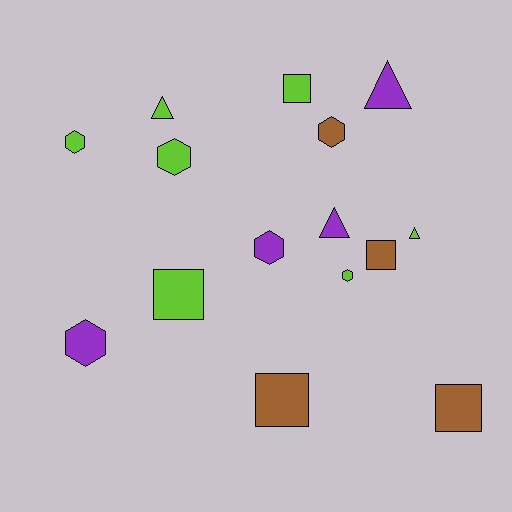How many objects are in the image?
There are 15 objects.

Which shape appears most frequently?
Hexagon, with 6 objects.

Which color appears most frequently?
Lime, with 7 objects.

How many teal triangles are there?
There are no teal triangles.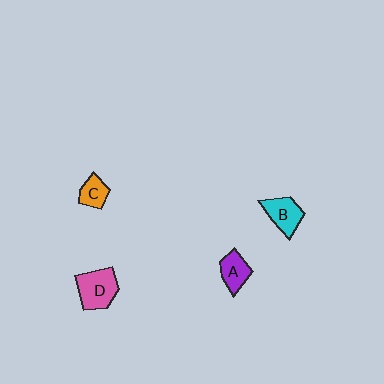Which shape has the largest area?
Shape D (pink).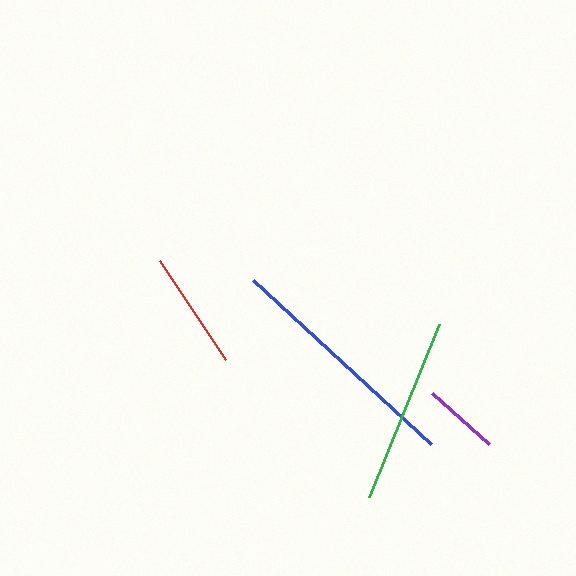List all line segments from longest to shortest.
From longest to shortest: blue, green, red, purple.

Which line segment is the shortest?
The purple line is the shortest at approximately 77 pixels.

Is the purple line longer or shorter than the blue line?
The blue line is longer than the purple line.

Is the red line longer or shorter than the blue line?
The blue line is longer than the red line.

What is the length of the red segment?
The red segment is approximately 118 pixels long.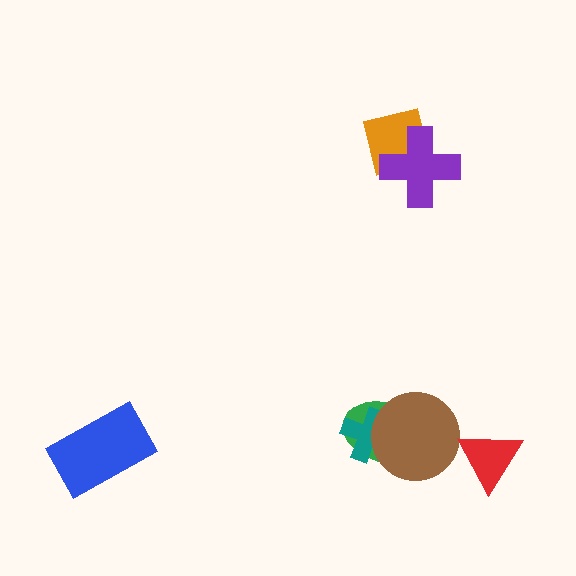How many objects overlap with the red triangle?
0 objects overlap with the red triangle.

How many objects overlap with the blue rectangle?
0 objects overlap with the blue rectangle.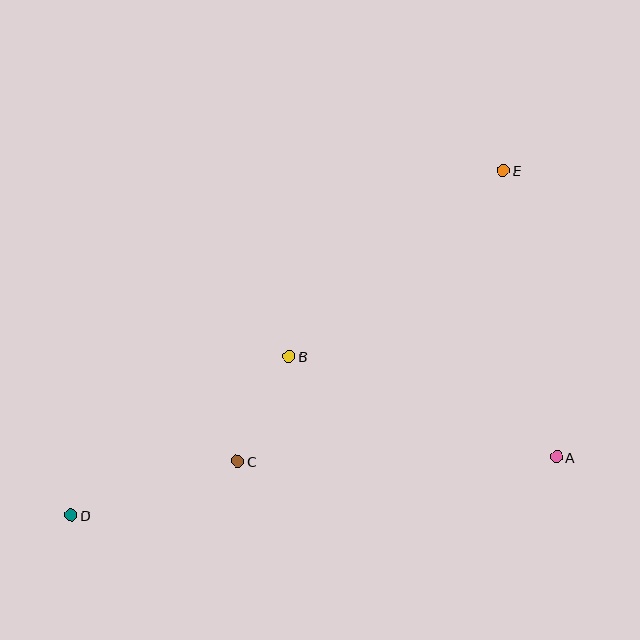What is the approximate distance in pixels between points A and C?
The distance between A and C is approximately 319 pixels.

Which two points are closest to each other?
Points B and C are closest to each other.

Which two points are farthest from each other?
Points D and E are farthest from each other.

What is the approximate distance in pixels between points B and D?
The distance between B and D is approximately 270 pixels.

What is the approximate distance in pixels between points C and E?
The distance between C and E is approximately 394 pixels.